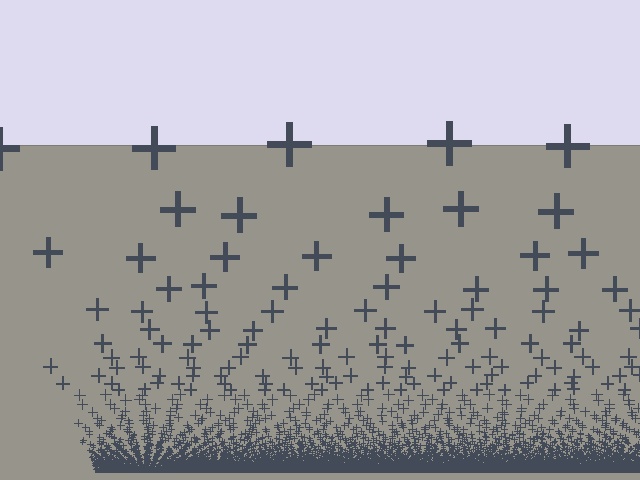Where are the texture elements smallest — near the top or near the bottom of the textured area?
Near the bottom.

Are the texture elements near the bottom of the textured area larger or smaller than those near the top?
Smaller. The gradient is inverted — elements near the bottom are smaller and denser.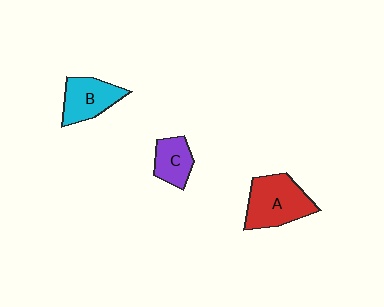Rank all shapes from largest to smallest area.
From largest to smallest: A (red), B (cyan), C (purple).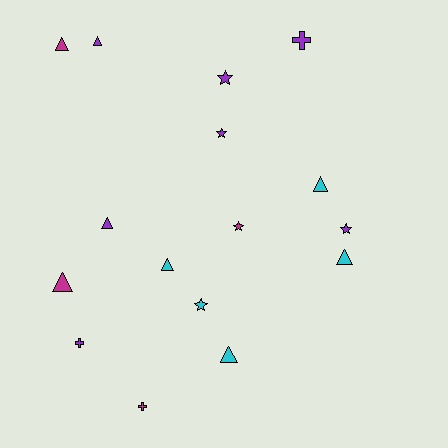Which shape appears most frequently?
Triangle, with 8 objects.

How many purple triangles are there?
There are 2 purple triangles.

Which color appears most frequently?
Purple, with 7 objects.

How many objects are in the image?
There are 16 objects.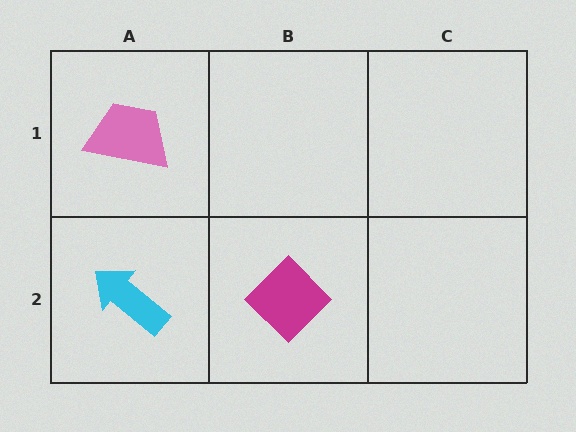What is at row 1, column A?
A pink trapezoid.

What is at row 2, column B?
A magenta diamond.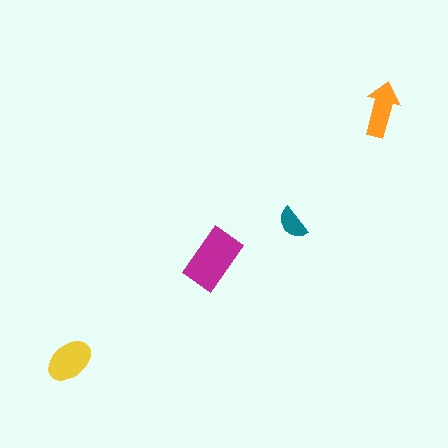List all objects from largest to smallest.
The magenta rectangle, the yellow ellipse, the orange arrow, the teal semicircle.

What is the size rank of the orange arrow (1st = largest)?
3rd.